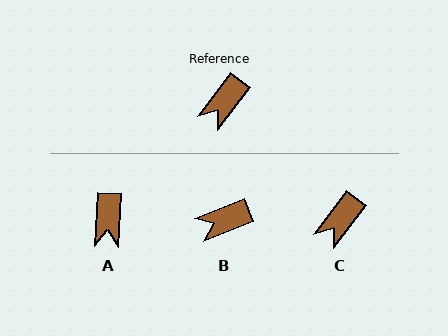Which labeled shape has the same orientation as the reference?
C.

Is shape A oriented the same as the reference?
No, it is off by about 34 degrees.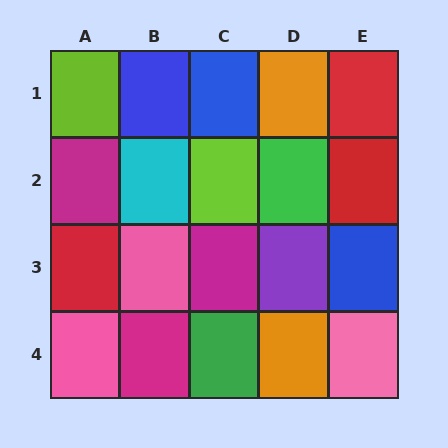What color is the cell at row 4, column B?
Magenta.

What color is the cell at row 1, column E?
Red.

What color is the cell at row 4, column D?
Orange.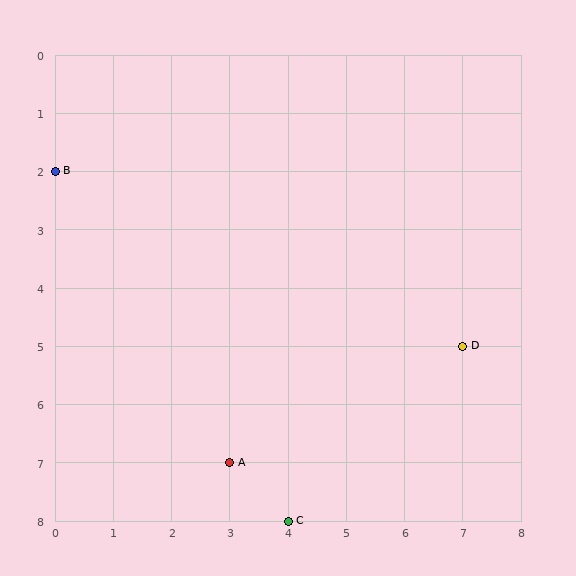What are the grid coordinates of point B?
Point B is at grid coordinates (0, 2).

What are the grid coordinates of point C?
Point C is at grid coordinates (4, 8).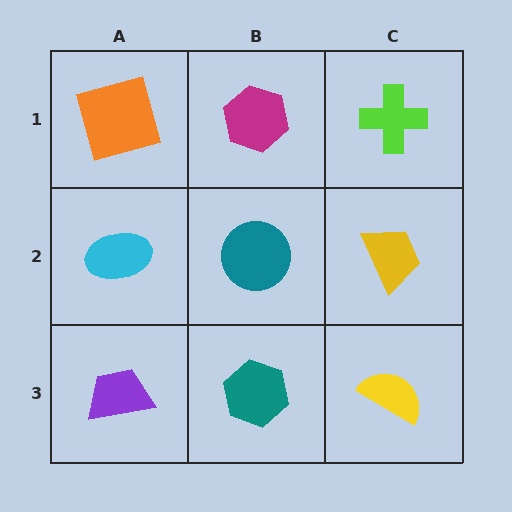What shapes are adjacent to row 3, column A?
A cyan ellipse (row 2, column A), a teal hexagon (row 3, column B).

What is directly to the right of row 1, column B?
A lime cross.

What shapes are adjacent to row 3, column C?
A yellow trapezoid (row 2, column C), a teal hexagon (row 3, column B).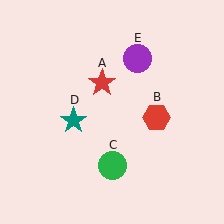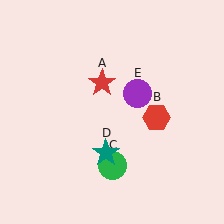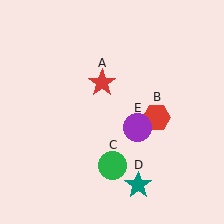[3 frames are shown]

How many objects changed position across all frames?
2 objects changed position: teal star (object D), purple circle (object E).